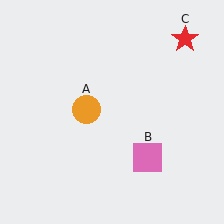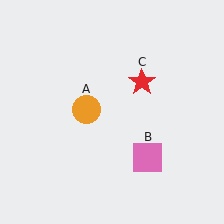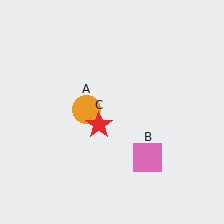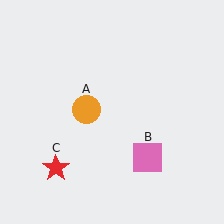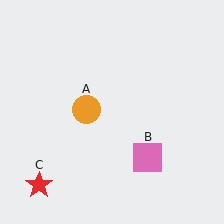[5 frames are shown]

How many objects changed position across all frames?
1 object changed position: red star (object C).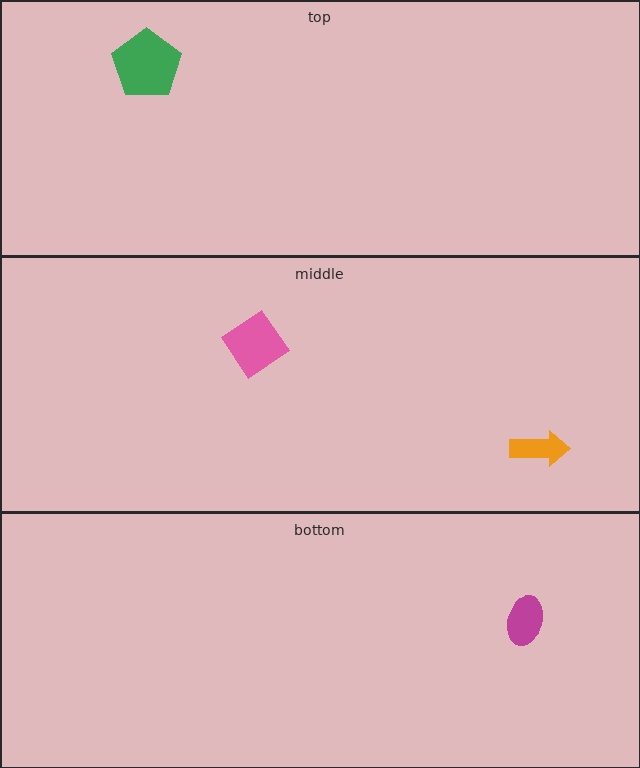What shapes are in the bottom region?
The magenta ellipse.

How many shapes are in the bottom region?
1.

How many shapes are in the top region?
1.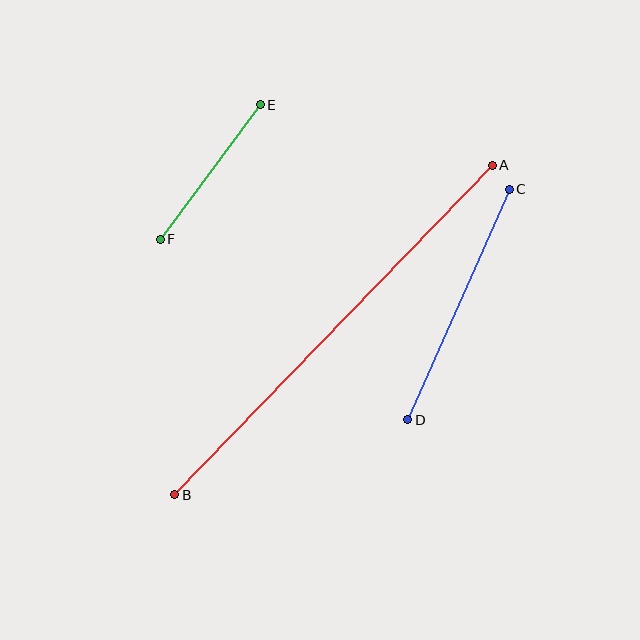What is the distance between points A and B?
The distance is approximately 458 pixels.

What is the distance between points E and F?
The distance is approximately 168 pixels.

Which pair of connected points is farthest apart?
Points A and B are farthest apart.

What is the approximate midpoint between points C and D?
The midpoint is at approximately (458, 305) pixels.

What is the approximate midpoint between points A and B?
The midpoint is at approximately (334, 330) pixels.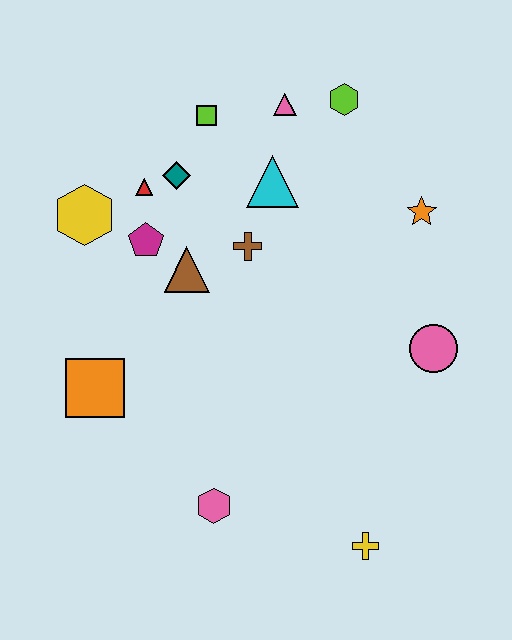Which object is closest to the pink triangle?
The lime hexagon is closest to the pink triangle.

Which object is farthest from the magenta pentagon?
The yellow cross is farthest from the magenta pentagon.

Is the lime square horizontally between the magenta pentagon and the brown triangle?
No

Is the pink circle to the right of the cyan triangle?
Yes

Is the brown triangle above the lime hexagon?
No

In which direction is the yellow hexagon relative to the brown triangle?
The yellow hexagon is to the left of the brown triangle.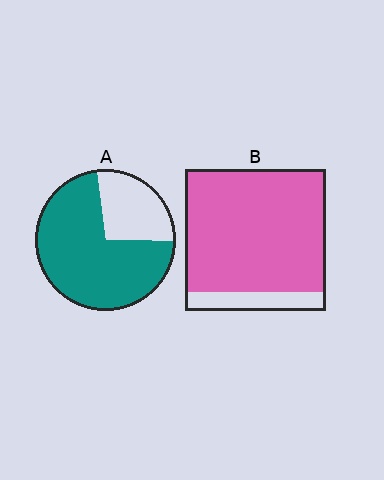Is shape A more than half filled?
Yes.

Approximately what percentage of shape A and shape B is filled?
A is approximately 75% and B is approximately 85%.